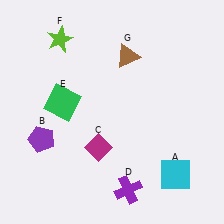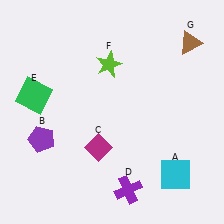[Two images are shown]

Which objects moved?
The objects that moved are: the green square (E), the lime star (F), the brown triangle (G).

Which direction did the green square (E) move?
The green square (E) moved left.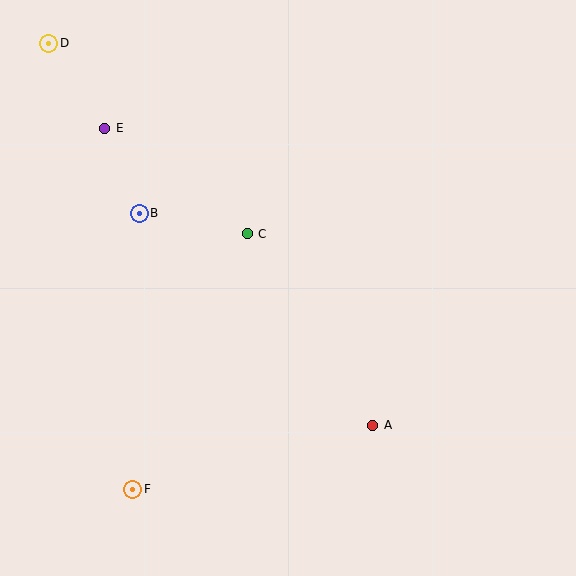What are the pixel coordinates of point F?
Point F is at (133, 489).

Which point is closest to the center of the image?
Point C at (247, 234) is closest to the center.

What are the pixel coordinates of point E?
Point E is at (105, 129).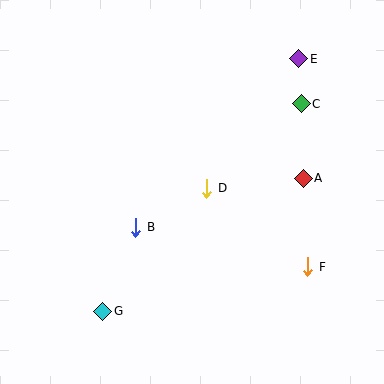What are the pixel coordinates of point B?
Point B is at (136, 227).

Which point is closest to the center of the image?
Point D at (207, 188) is closest to the center.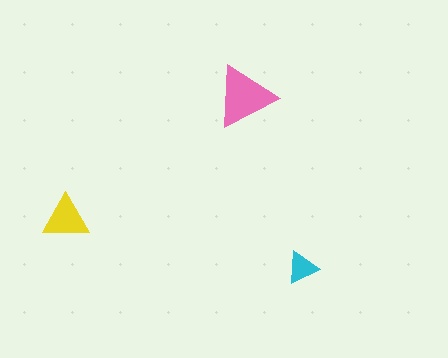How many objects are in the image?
There are 3 objects in the image.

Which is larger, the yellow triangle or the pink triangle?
The pink one.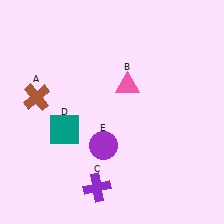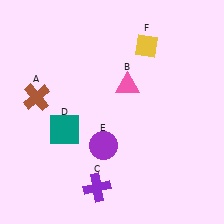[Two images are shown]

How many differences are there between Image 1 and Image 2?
There is 1 difference between the two images.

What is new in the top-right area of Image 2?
A yellow diamond (F) was added in the top-right area of Image 2.